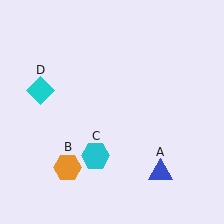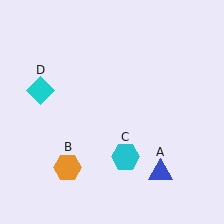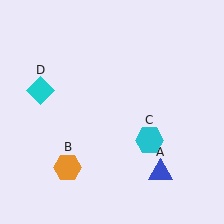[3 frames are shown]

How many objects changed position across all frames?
1 object changed position: cyan hexagon (object C).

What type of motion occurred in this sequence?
The cyan hexagon (object C) rotated counterclockwise around the center of the scene.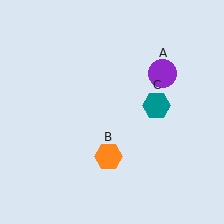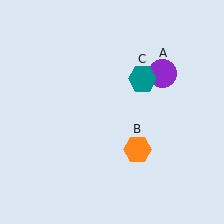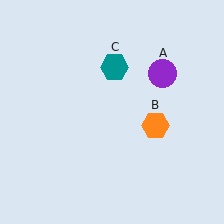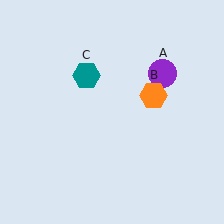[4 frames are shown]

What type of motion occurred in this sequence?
The orange hexagon (object B), teal hexagon (object C) rotated counterclockwise around the center of the scene.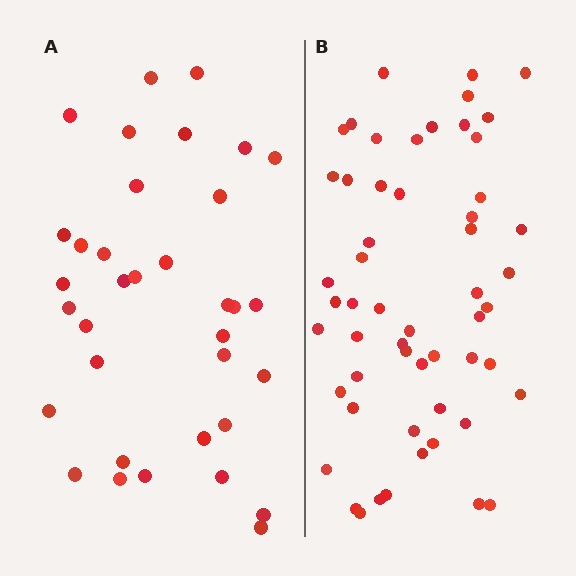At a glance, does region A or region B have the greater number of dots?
Region B (the right region) has more dots.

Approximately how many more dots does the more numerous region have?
Region B has approximately 20 more dots than region A.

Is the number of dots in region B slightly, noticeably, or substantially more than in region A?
Region B has substantially more. The ratio is roughly 1.6 to 1.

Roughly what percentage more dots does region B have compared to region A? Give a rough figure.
About 55% more.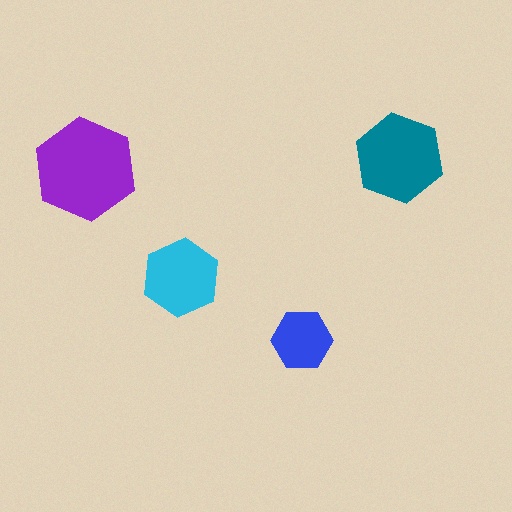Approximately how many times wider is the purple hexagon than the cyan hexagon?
About 1.5 times wider.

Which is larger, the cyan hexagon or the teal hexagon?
The teal one.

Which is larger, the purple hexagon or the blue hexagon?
The purple one.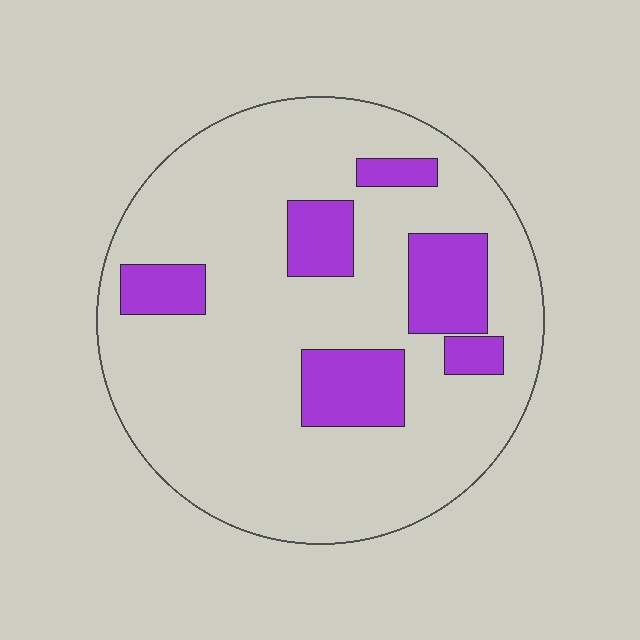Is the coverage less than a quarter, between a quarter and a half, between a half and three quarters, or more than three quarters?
Less than a quarter.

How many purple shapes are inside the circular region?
6.